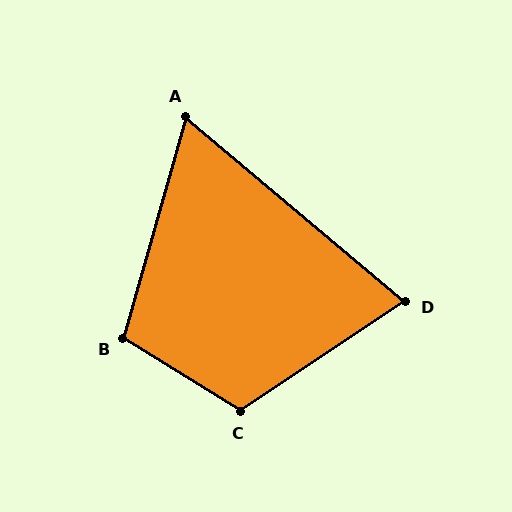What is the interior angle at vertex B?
Approximately 106 degrees (obtuse).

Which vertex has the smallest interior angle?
A, at approximately 66 degrees.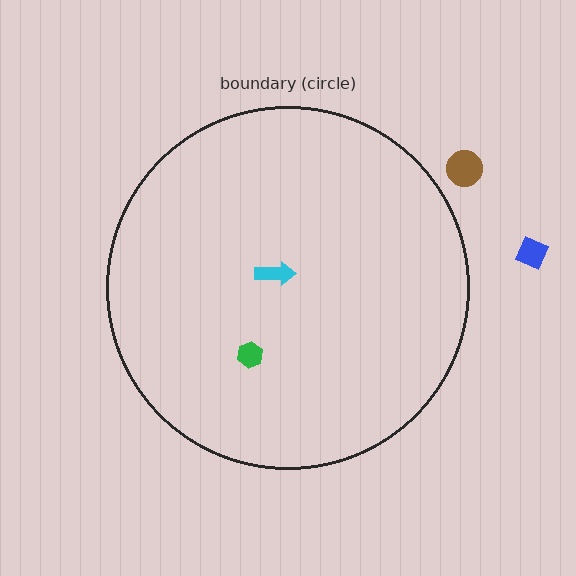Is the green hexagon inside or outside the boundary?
Inside.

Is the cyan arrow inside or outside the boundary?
Inside.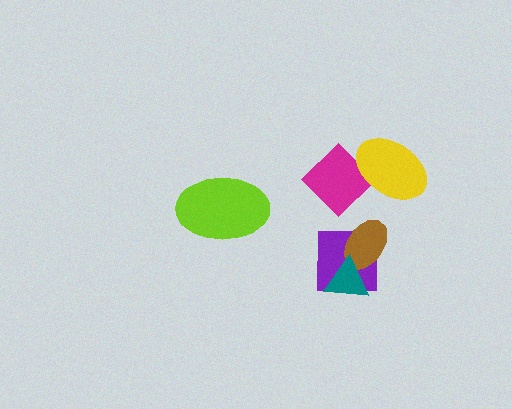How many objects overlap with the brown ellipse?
2 objects overlap with the brown ellipse.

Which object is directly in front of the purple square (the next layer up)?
The brown ellipse is directly in front of the purple square.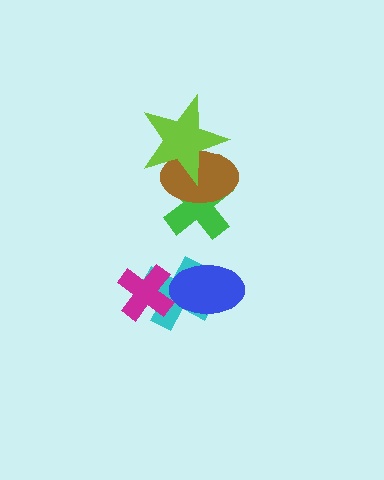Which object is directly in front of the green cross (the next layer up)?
The brown ellipse is directly in front of the green cross.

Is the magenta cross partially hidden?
No, no other shape covers it.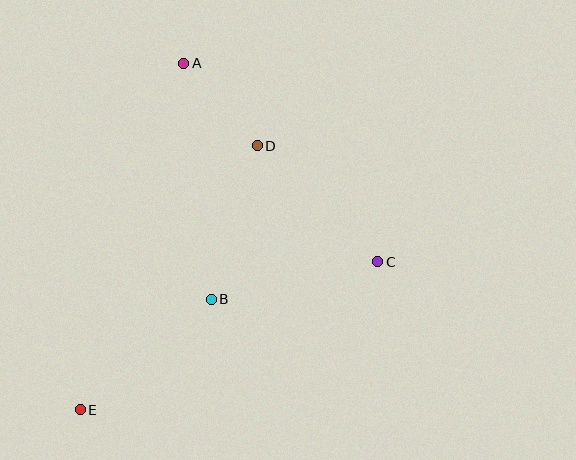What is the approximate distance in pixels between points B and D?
The distance between B and D is approximately 161 pixels.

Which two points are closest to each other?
Points A and D are closest to each other.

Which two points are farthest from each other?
Points A and E are farthest from each other.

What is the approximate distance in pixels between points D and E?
The distance between D and E is approximately 318 pixels.